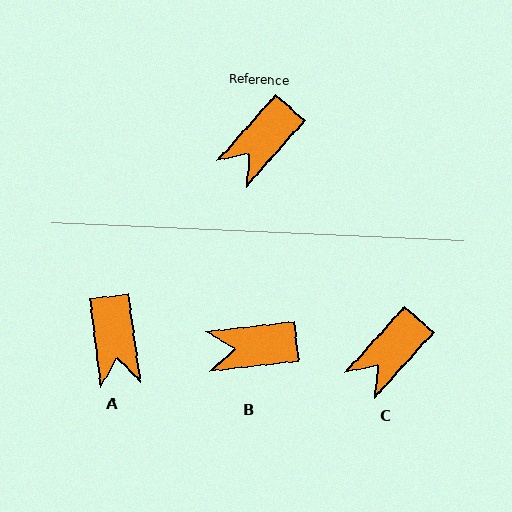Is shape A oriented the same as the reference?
No, it is off by about 49 degrees.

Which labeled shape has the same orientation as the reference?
C.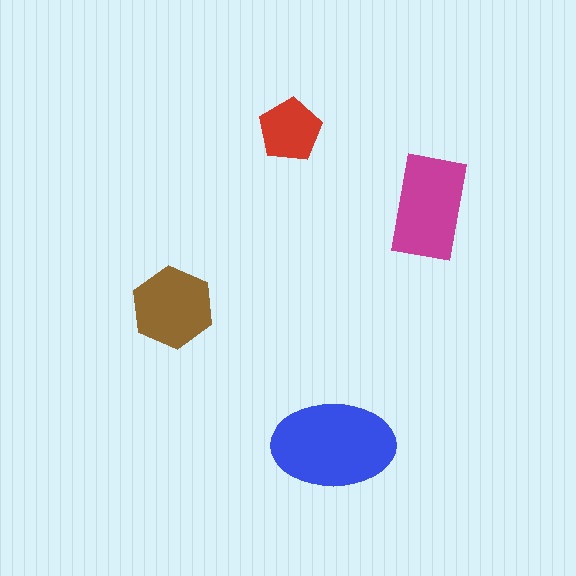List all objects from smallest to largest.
The red pentagon, the brown hexagon, the magenta rectangle, the blue ellipse.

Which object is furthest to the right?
The magenta rectangle is rightmost.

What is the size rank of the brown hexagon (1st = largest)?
3rd.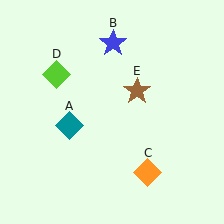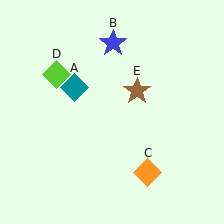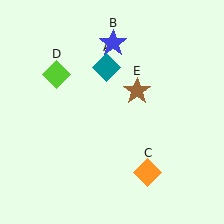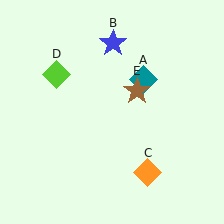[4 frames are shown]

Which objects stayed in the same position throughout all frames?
Blue star (object B) and orange diamond (object C) and lime diamond (object D) and brown star (object E) remained stationary.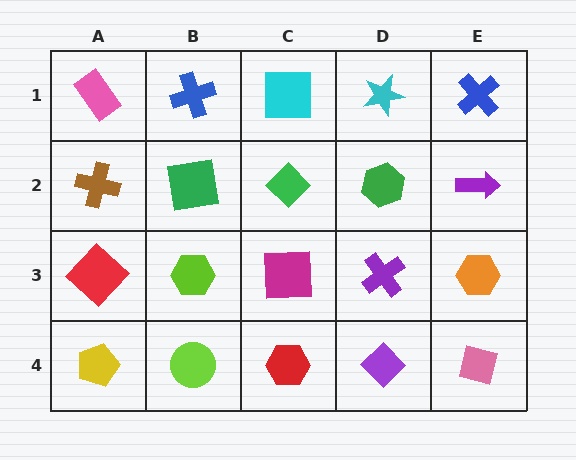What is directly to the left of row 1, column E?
A cyan star.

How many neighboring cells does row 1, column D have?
3.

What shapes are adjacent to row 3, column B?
A green square (row 2, column B), a lime circle (row 4, column B), a red diamond (row 3, column A), a magenta square (row 3, column C).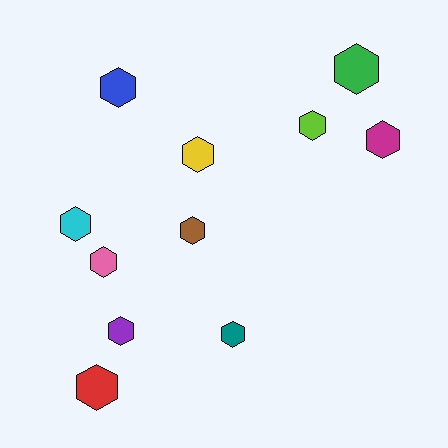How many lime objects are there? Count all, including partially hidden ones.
There is 1 lime object.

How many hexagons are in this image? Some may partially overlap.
There are 11 hexagons.